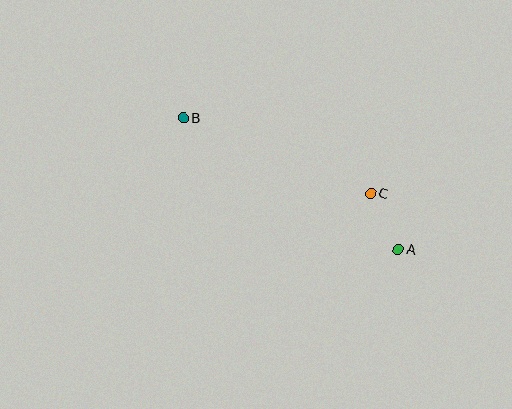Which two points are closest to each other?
Points A and C are closest to each other.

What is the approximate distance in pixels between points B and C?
The distance between B and C is approximately 202 pixels.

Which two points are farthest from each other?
Points A and B are farthest from each other.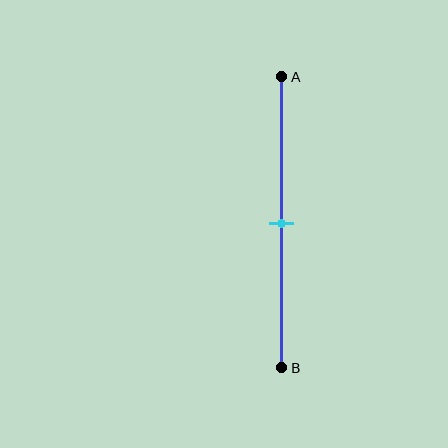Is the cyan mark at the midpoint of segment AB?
Yes, the mark is approximately at the midpoint.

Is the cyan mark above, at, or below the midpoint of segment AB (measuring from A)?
The cyan mark is approximately at the midpoint of segment AB.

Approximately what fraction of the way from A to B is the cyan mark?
The cyan mark is approximately 50% of the way from A to B.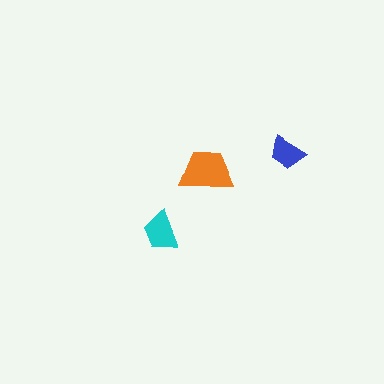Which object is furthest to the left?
The cyan trapezoid is leftmost.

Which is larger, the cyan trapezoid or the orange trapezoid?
The orange one.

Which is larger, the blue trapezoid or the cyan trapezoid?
The cyan one.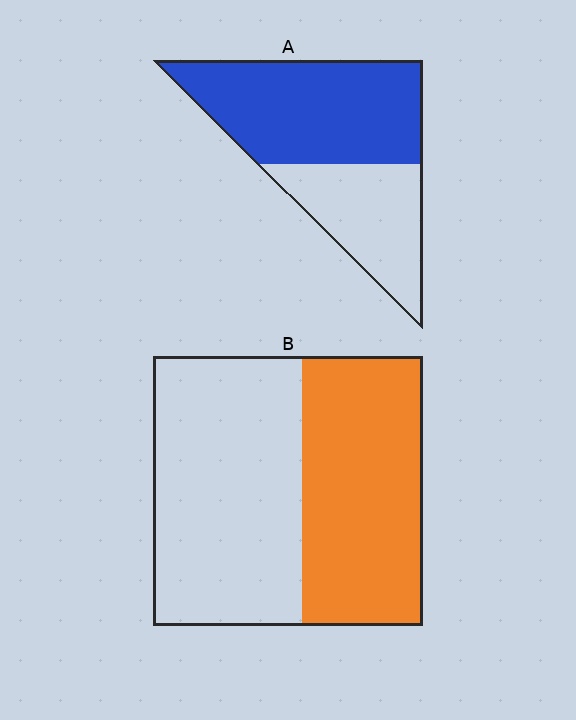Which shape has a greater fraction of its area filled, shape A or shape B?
Shape A.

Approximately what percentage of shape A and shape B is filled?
A is approximately 60% and B is approximately 45%.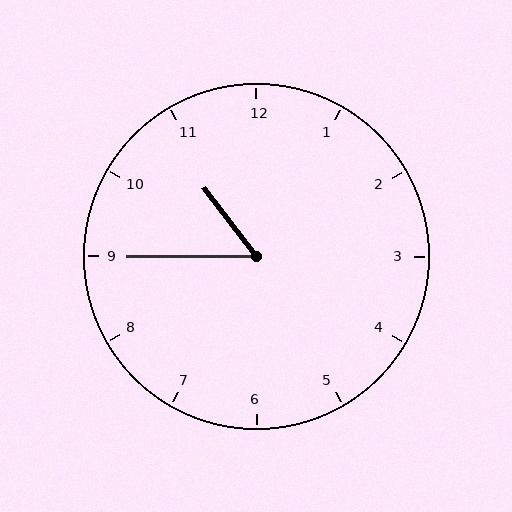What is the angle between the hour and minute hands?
Approximately 52 degrees.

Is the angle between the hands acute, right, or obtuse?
It is acute.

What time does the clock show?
10:45.